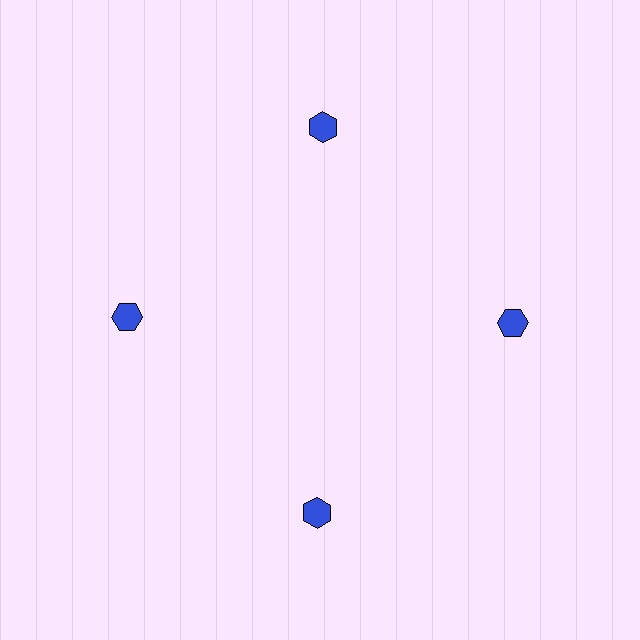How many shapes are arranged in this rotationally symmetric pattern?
There are 4 shapes, arranged in 4 groups of 1.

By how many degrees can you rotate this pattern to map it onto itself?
The pattern maps onto itself every 90 degrees of rotation.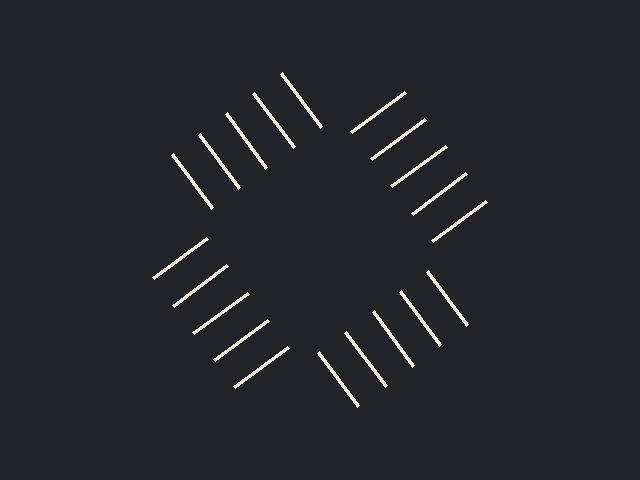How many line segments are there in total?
20 — 5 along each of the 4 edges.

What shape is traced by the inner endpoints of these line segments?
An illusory square — the line segments terminate on its edges but no continuous stroke is drawn.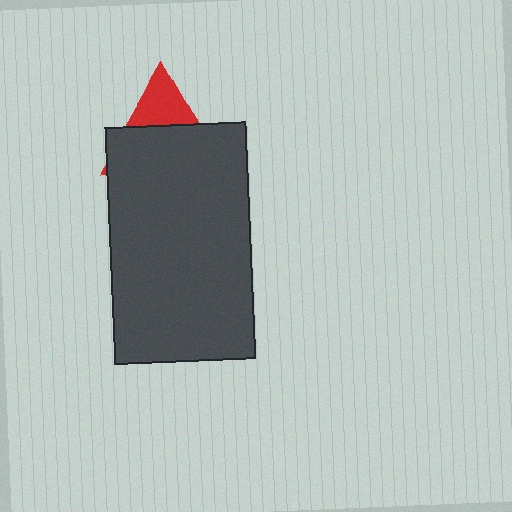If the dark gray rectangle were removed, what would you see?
You would see the complete red triangle.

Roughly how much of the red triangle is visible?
A small part of it is visible (roughly 33%).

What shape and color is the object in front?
The object in front is a dark gray rectangle.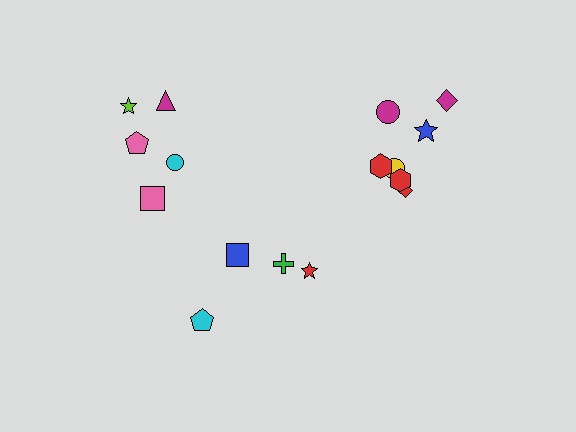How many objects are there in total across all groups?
There are 16 objects.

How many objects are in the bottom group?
There are 4 objects.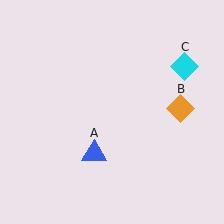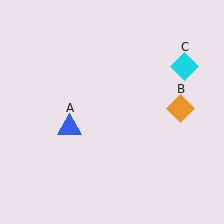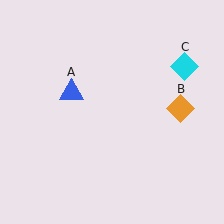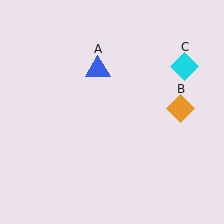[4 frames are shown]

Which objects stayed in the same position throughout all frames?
Orange diamond (object B) and cyan diamond (object C) remained stationary.